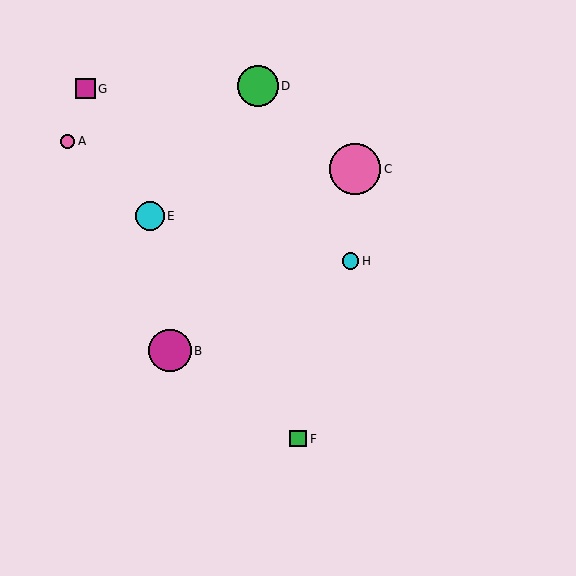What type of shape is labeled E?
Shape E is a cyan circle.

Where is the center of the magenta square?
The center of the magenta square is at (86, 89).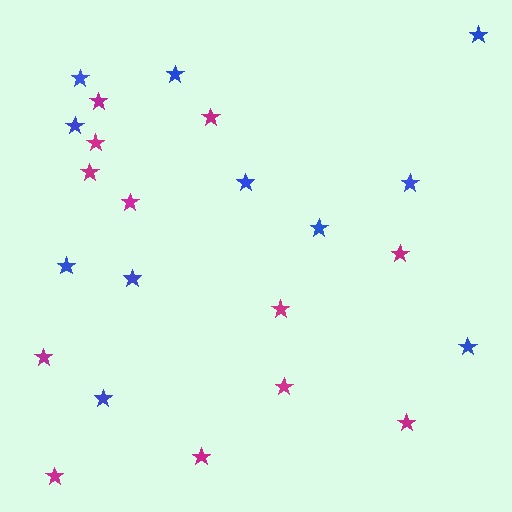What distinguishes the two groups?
There are 2 groups: one group of magenta stars (12) and one group of blue stars (11).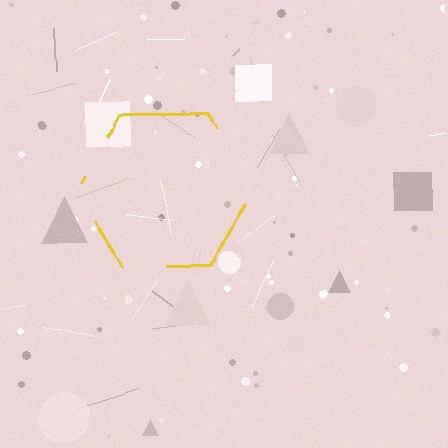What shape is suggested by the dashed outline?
The dashed outline suggests a hexagon.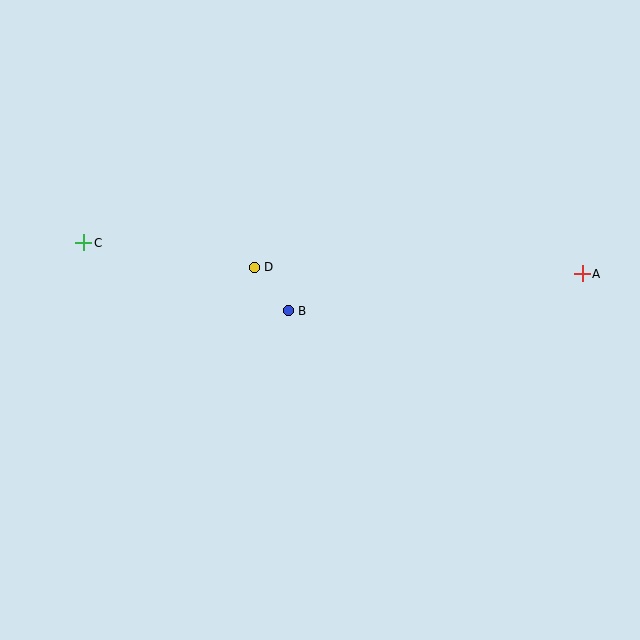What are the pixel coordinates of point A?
Point A is at (582, 274).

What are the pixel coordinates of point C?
Point C is at (84, 243).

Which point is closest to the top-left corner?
Point C is closest to the top-left corner.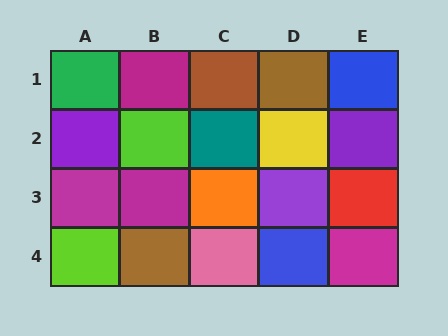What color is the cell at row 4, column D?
Blue.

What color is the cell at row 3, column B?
Magenta.